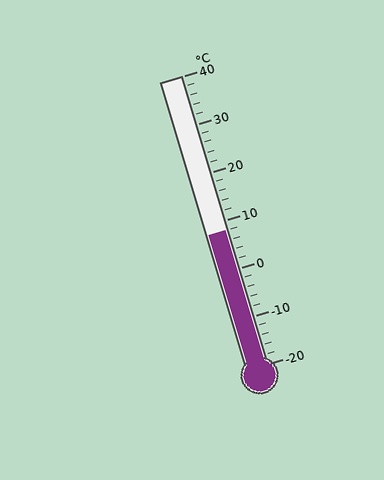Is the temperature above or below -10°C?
The temperature is above -10°C.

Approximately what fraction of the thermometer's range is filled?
The thermometer is filled to approximately 45% of its range.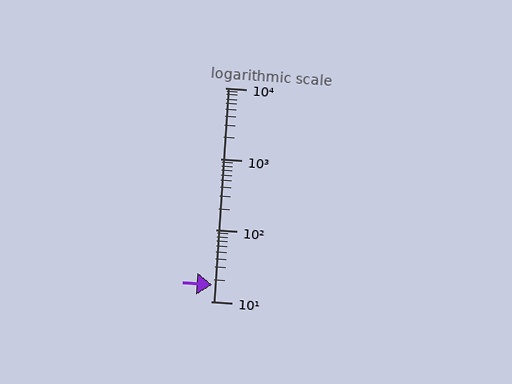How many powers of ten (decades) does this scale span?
The scale spans 3 decades, from 10 to 10000.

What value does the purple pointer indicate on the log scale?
The pointer indicates approximately 17.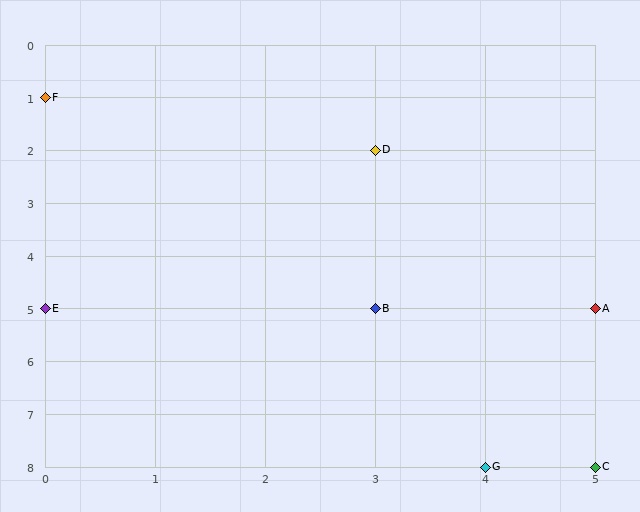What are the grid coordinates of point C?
Point C is at grid coordinates (5, 8).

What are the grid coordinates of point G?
Point G is at grid coordinates (4, 8).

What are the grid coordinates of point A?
Point A is at grid coordinates (5, 5).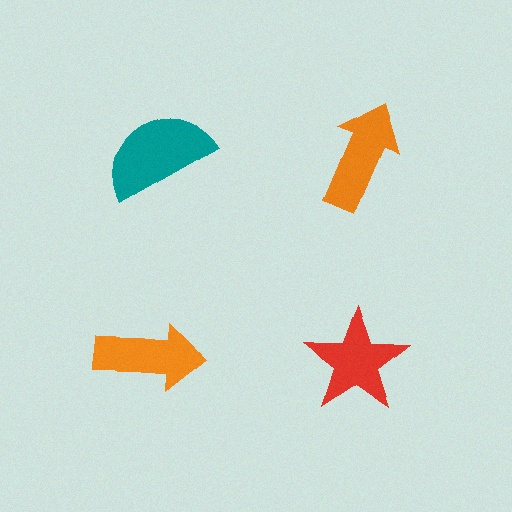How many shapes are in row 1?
2 shapes.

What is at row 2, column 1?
An orange arrow.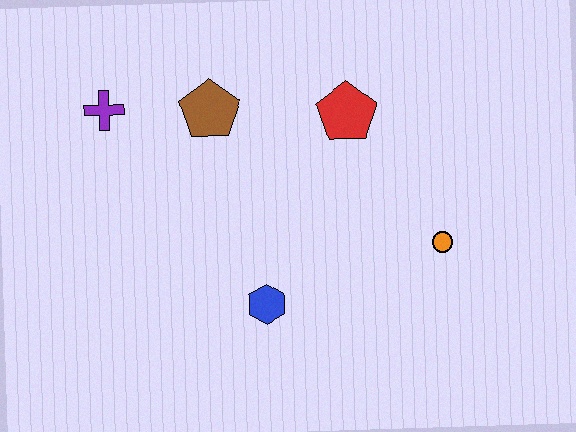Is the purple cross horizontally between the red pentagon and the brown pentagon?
No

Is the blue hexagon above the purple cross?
No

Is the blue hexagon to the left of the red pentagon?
Yes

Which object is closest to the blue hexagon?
The orange circle is closest to the blue hexagon.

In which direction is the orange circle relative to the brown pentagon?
The orange circle is to the right of the brown pentagon.